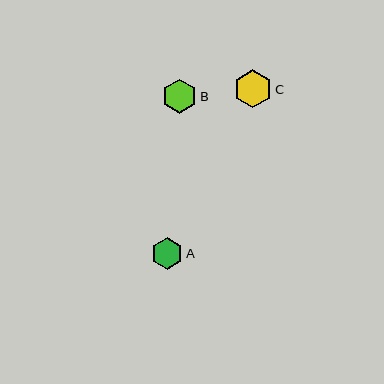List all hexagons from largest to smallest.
From largest to smallest: C, B, A.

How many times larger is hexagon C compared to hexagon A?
Hexagon C is approximately 1.2 times the size of hexagon A.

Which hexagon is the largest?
Hexagon C is the largest with a size of approximately 38 pixels.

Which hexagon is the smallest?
Hexagon A is the smallest with a size of approximately 32 pixels.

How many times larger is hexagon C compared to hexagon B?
Hexagon C is approximately 1.1 times the size of hexagon B.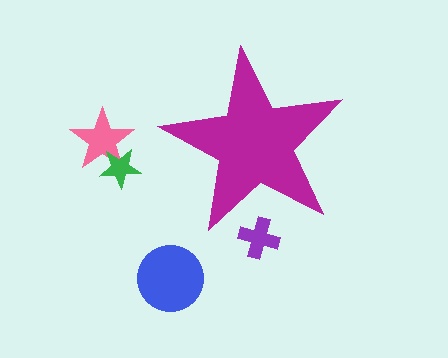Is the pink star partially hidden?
No, the pink star is fully visible.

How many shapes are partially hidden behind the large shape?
1 shape is partially hidden.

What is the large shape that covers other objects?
A magenta star.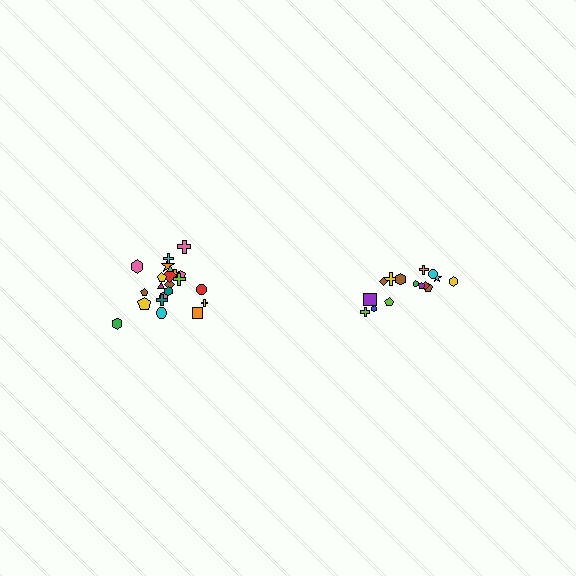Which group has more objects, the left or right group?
The left group.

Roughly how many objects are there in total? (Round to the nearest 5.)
Roughly 35 objects in total.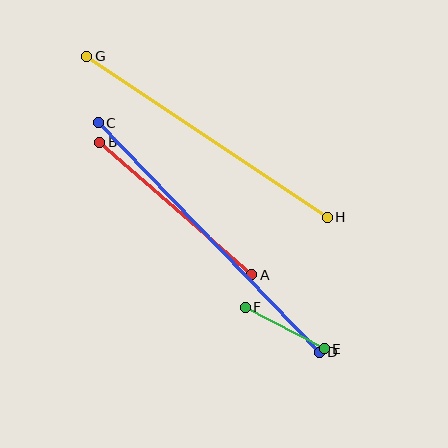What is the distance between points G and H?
The distance is approximately 289 pixels.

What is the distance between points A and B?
The distance is approximately 202 pixels.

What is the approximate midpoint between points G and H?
The midpoint is at approximately (207, 137) pixels.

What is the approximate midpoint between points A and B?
The midpoint is at approximately (176, 208) pixels.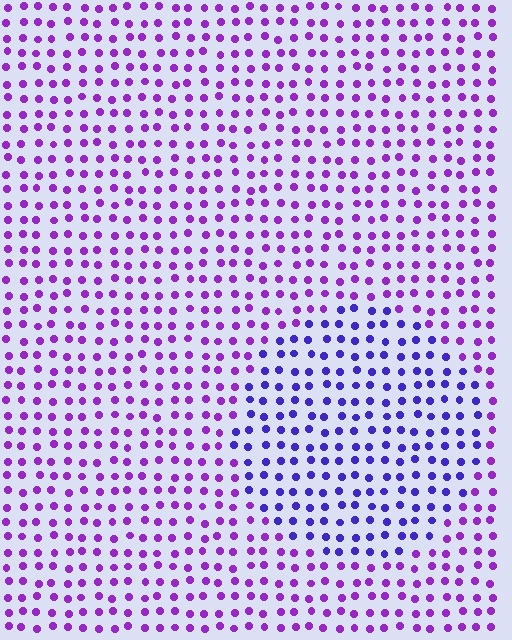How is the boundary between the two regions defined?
The boundary is defined purely by a slight shift in hue (about 34 degrees). Spacing, size, and orientation are identical on both sides.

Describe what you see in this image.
The image is filled with small purple elements in a uniform arrangement. A circle-shaped region is visible where the elements are tinted to a slightly different hue, forming a subtle color boundary.